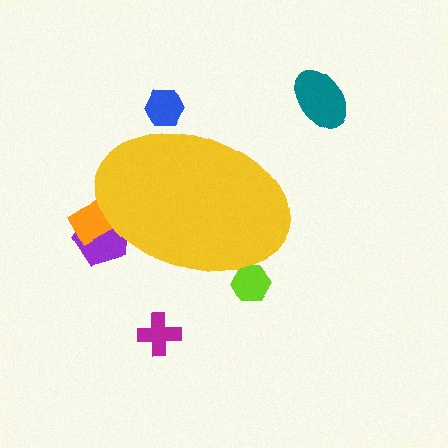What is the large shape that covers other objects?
A yellow ellipse.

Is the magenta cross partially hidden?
No, the magenta cross is fully visible.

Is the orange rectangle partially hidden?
Yes, the orange rectangle is partially hidden behind the yellow ellipse.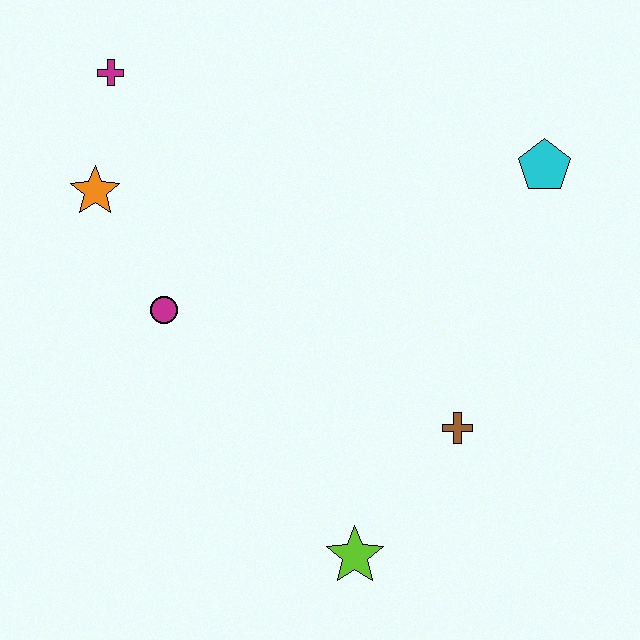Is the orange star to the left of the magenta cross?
Yes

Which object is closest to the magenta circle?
The orange star is closest to the magenta circle.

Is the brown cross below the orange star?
Yes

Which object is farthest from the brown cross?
The magenta cross is farthest from the brown cross.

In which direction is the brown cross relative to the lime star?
The brown cross is above the lime star.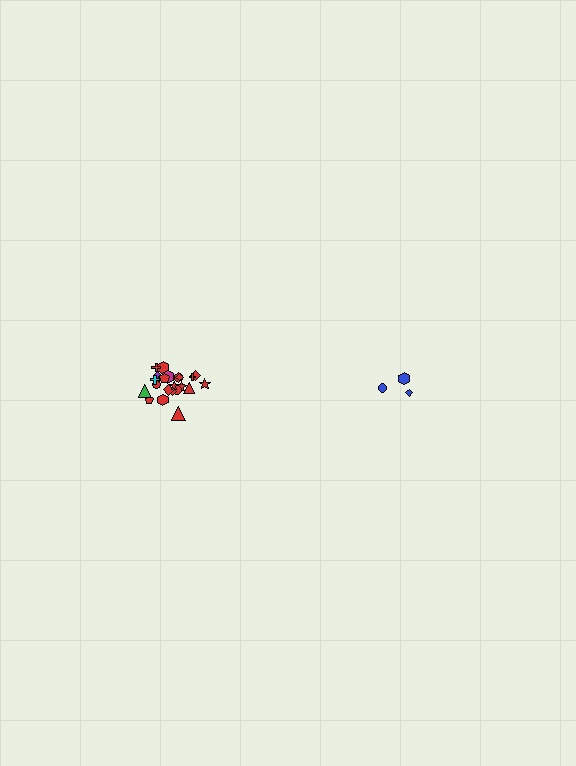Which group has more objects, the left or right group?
The left group.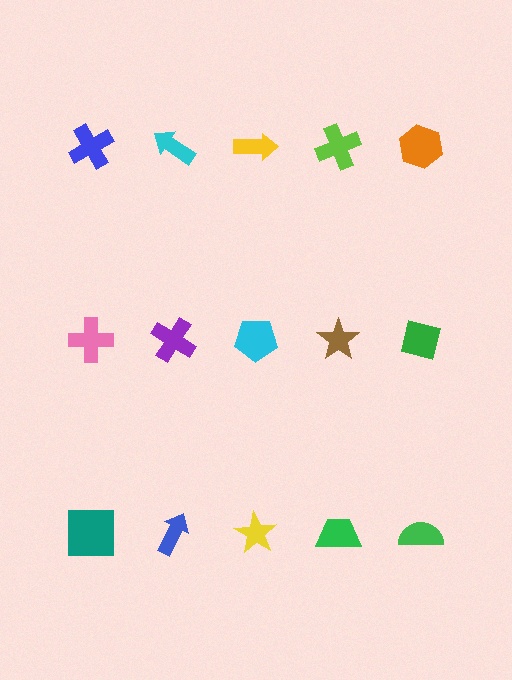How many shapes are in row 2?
5 shapes.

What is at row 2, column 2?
A purple cross.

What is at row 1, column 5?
An orange hexagon.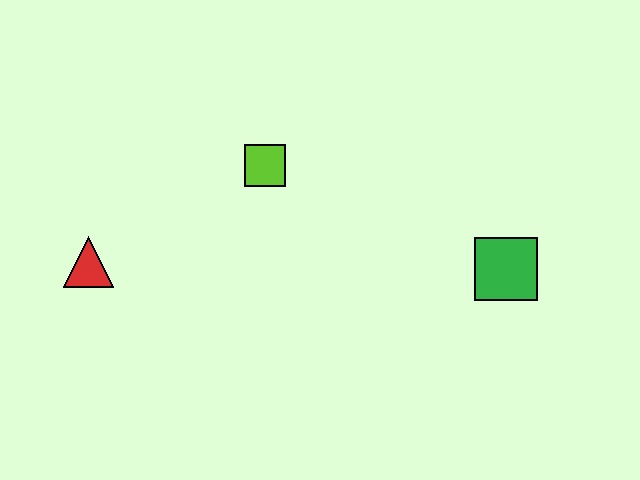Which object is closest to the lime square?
The red triangle is closest to the lime square.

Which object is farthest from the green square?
The red triangle is farthest from the green square.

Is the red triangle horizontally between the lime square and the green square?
No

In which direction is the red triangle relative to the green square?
The red triangle is to the left of the green square.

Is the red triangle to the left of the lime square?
Yes